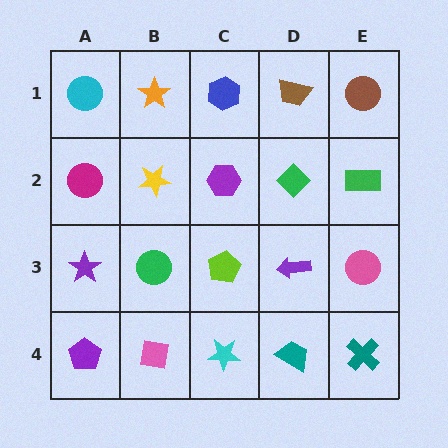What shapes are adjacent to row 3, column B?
A yellow star (row 2, column B), a pink square (row 4, column B), a purple star (row 3, column A), a lime pentagon (row 3, column C).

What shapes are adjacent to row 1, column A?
A magenta circle (row 2, column A), an orange star (row 1, column B).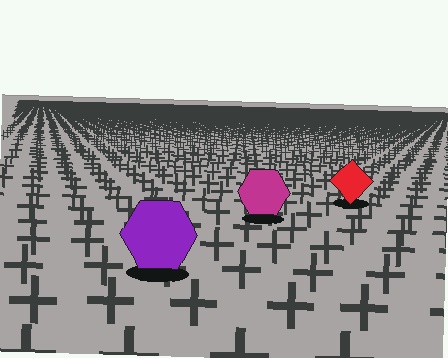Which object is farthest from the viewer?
The red diamond is farthest from the viewer. It appears smaller and the ground texture around it is denser.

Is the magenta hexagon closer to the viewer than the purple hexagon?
No. The purple hexagon is closer — you can tell from the texture gradient: the ground texture is coarser near it.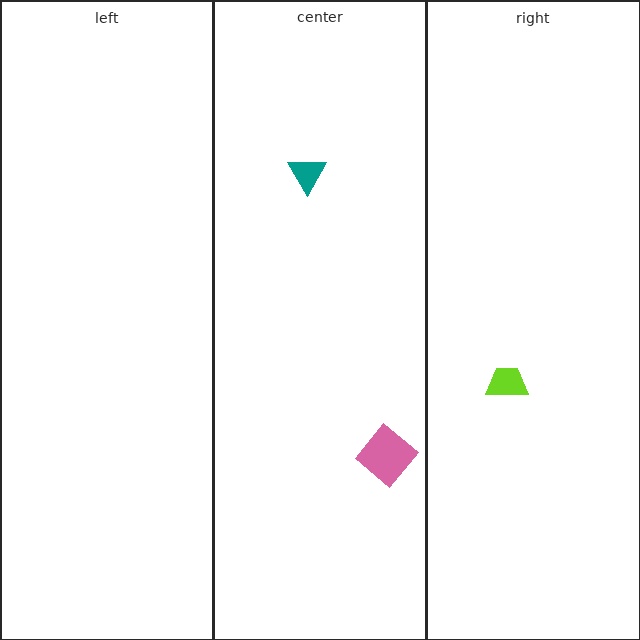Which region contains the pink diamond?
The center region.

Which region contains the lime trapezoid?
The right region.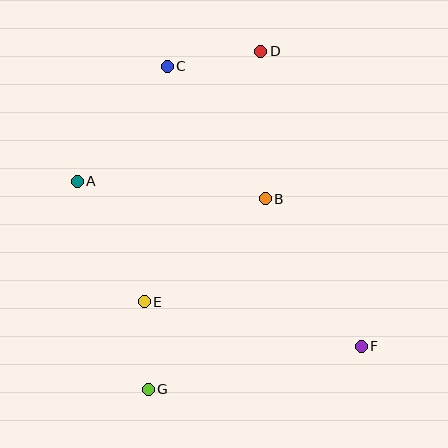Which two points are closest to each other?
Points E and G are closest to each other.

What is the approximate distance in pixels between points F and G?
The distance between F and G is approximately 217 pixels.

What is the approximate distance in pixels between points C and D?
The distance between C and D is approximately 95 pixels.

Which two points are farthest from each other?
Points D and G are farthest from each other.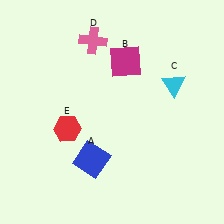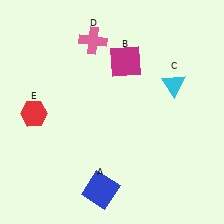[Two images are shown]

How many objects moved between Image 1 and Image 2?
2 objects moved between the two images.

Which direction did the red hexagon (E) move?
The red hexagon (E) moved left.